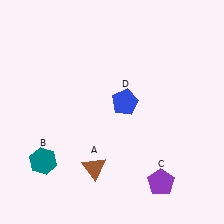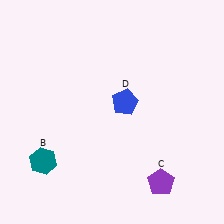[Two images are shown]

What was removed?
The brown triangle (A) was removed in Image 2.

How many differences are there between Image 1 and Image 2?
There is 1 difference between the two images.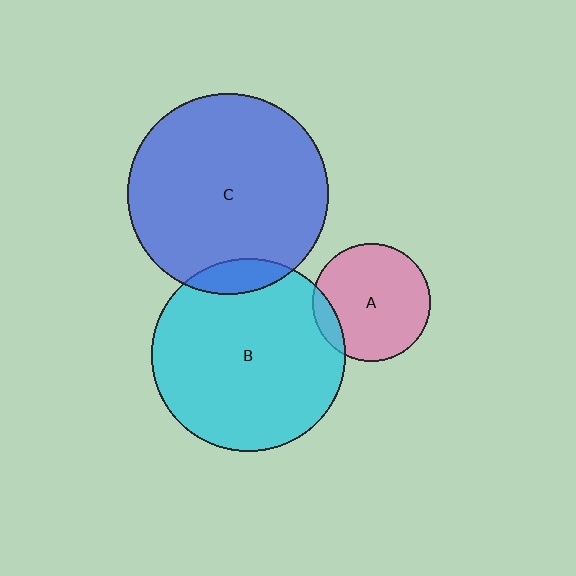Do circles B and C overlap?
Yes.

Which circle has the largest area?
Circle C (blue).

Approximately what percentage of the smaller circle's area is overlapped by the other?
Approximately 10%.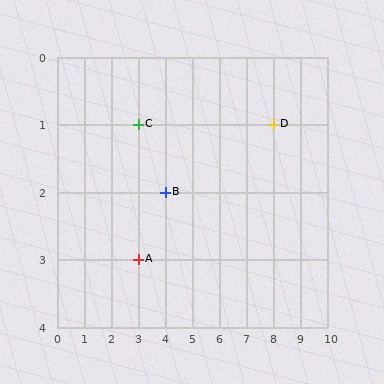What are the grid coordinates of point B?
Point B is at grid coordinates (4, 2).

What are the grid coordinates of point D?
Point D is at grid coordinates (8, 1).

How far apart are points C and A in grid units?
Points C and A are 2 rows apart.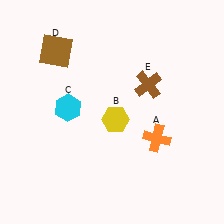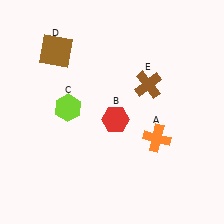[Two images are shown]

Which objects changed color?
B changed from yellow to red. C changed from cyan to lime.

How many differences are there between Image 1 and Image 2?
There are 2 differences between the two images.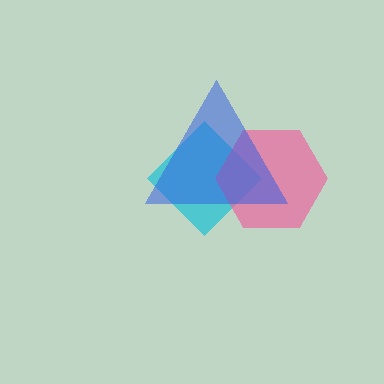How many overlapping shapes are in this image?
There are 3 overlapping shapes in the image.